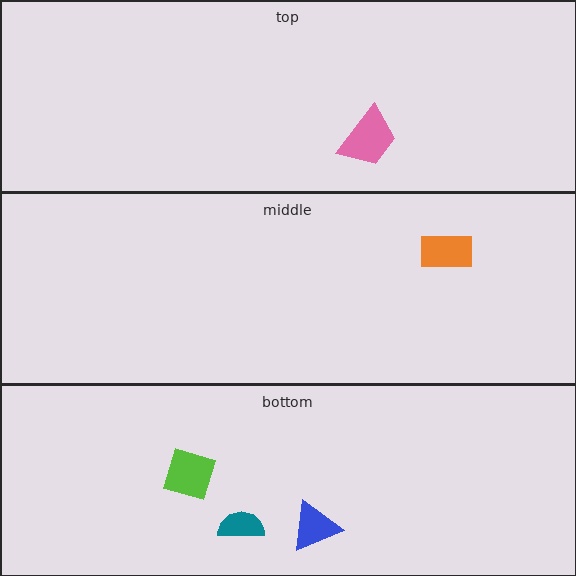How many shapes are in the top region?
1.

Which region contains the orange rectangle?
The middle region.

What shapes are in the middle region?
The orange rectangle.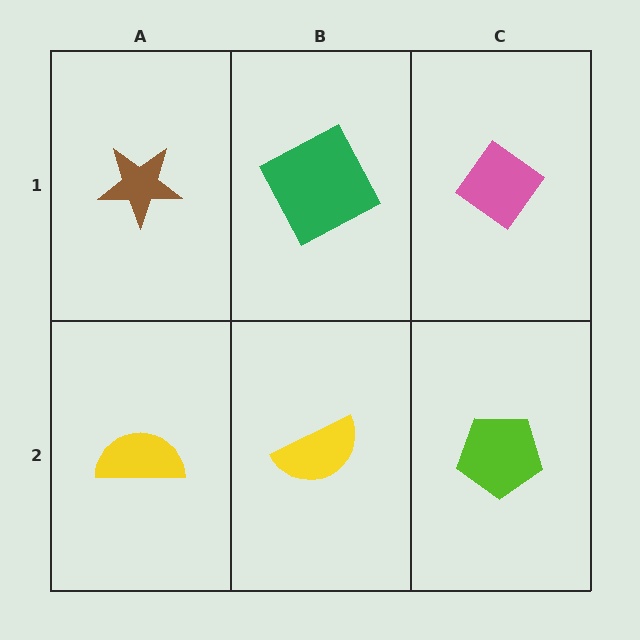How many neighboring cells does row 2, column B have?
3.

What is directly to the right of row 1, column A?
A green square.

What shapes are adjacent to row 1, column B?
A yellow semicircle (row 2, column B), a brown star (row 1, column A), a pink diamond (row 1, column C).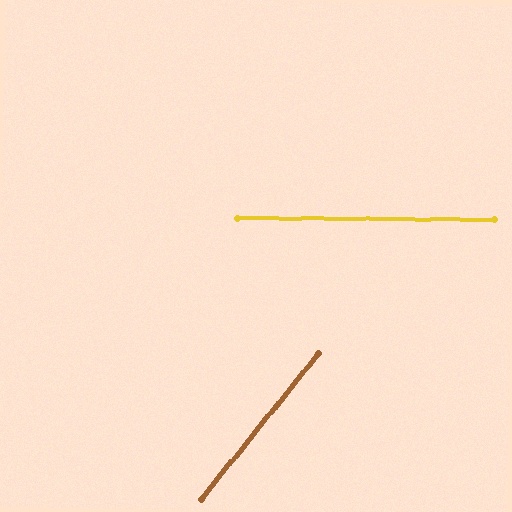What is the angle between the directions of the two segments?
Approximately 52 degrees.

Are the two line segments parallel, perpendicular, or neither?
Neither parallel nor perpendicular — they differ by about 52°.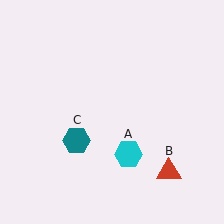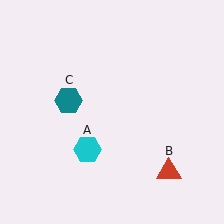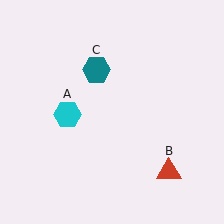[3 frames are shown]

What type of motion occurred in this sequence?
The cyan hexagon (object A), teal hexagon (object C) rotated clockwise around the center of the scene.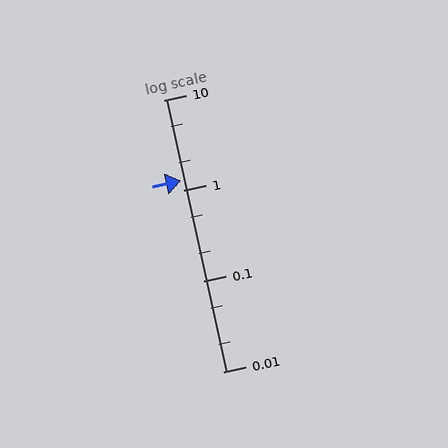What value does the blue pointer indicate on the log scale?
The pointer indicates approximately 1.3.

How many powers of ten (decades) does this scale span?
The scale spans 3 decades, from 0.01 to 10.